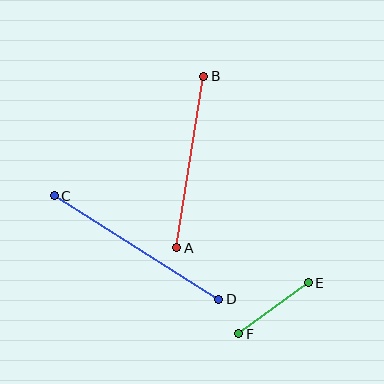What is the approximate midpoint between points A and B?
The midpoint is at approximately (190, 162) pixels.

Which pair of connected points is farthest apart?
Points C and D are farthest apart.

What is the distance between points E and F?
The distance is approximately 86 pixels.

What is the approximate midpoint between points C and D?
The midpoint is at approximately (136, 247) pixels.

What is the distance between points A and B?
The distance is approximately 174 pixels.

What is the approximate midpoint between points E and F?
The midpoint is at approximately (273, 308) pixels.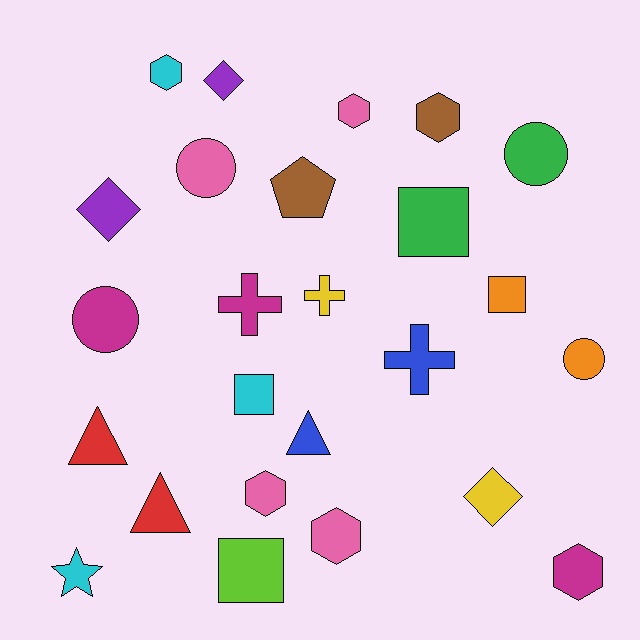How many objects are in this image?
There are 25 objects.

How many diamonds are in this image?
There are 3 diamonds.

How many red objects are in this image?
There are 2 red objects.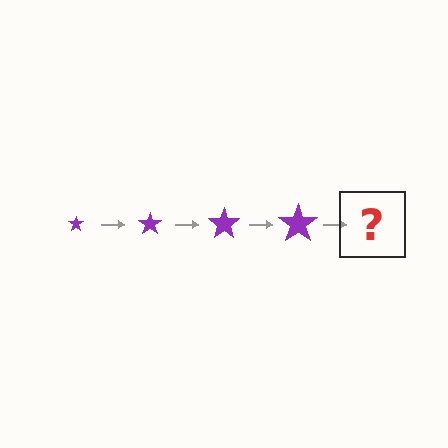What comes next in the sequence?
The next element should be a purple star, larger than the previous one.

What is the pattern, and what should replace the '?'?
The pattern is that the star gets progressively larger each step. The '?' should be a purple star, larger than the previous one.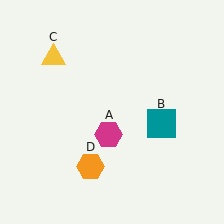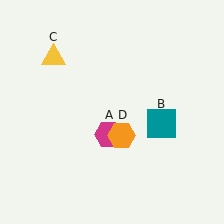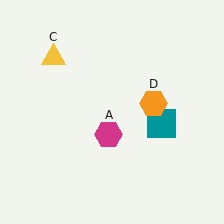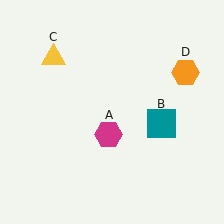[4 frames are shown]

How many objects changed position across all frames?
1 object changed position: orange hexagon (object D).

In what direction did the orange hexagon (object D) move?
The orange hexagon (object D) moved up and to the right.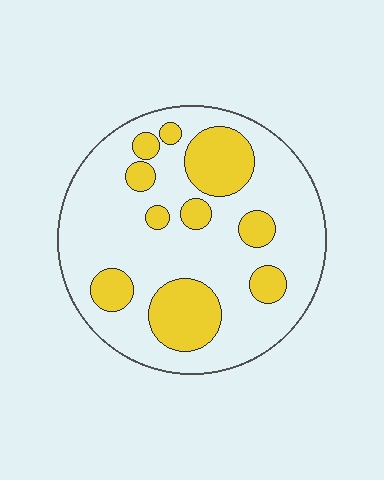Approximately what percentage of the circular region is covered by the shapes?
Approximately 25%.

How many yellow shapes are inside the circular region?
10.